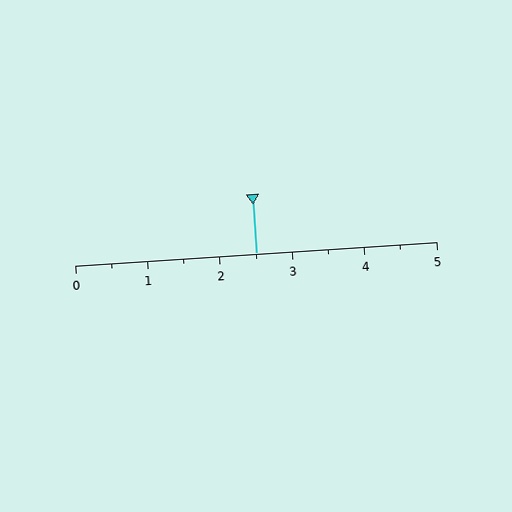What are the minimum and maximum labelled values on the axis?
The axis runs from 0 to 5.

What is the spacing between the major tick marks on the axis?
The major ticks are spaced 1 apart.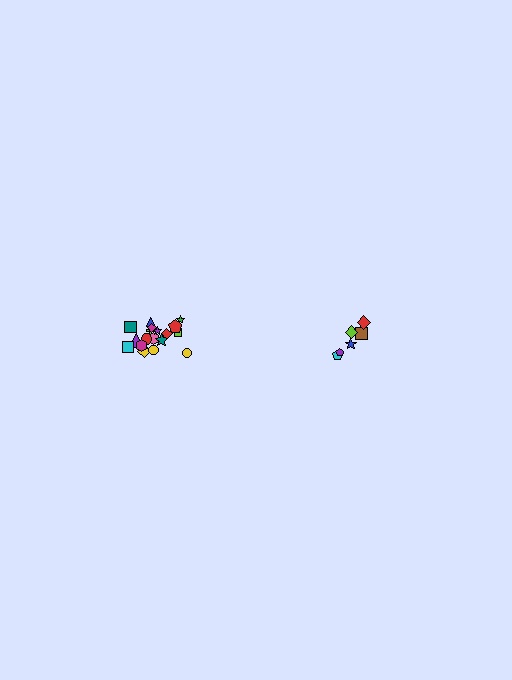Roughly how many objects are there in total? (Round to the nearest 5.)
Roughly 25 objects in total.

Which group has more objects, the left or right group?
The left group.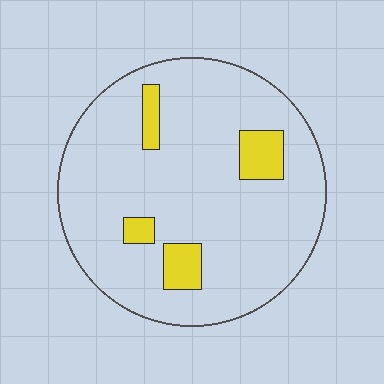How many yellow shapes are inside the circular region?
4.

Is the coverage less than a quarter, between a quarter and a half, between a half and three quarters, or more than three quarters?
Less than a quarter.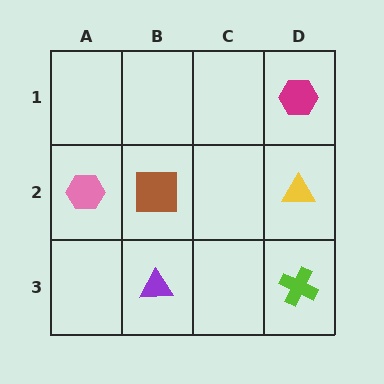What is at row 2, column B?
A brown square.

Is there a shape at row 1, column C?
No, that cell is empty.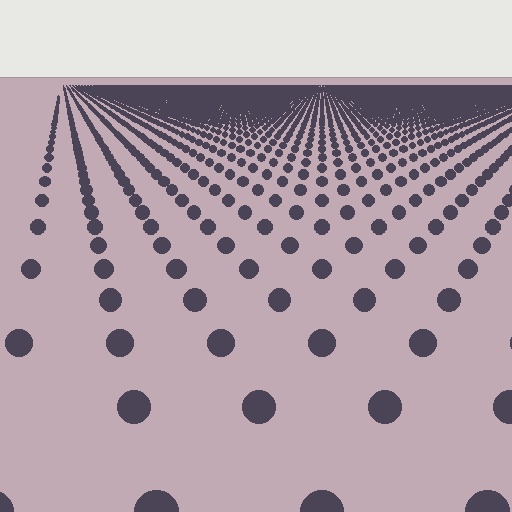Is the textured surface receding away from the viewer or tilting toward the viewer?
The surface is receding away from the viewer. Texture elements get smaller and denser toward the top.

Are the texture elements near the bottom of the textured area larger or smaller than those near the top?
Larger. Near the bottom, elements are closer to the viewer and appear at a bigger on-screen size.